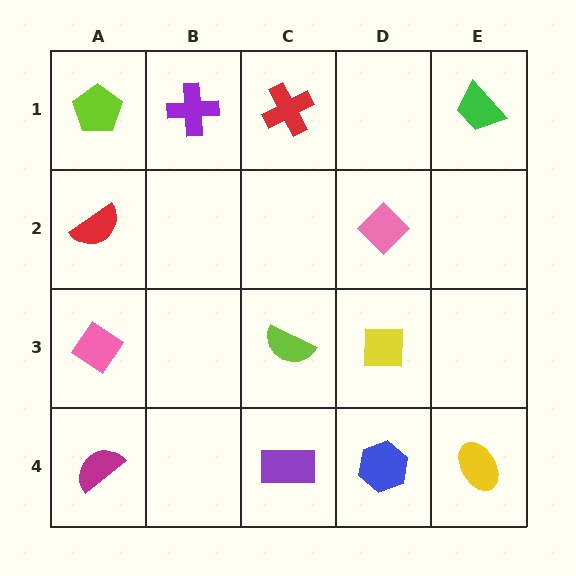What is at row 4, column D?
A blue hexagon.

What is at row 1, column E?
A green trapezoid.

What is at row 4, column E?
A yellow ellipse.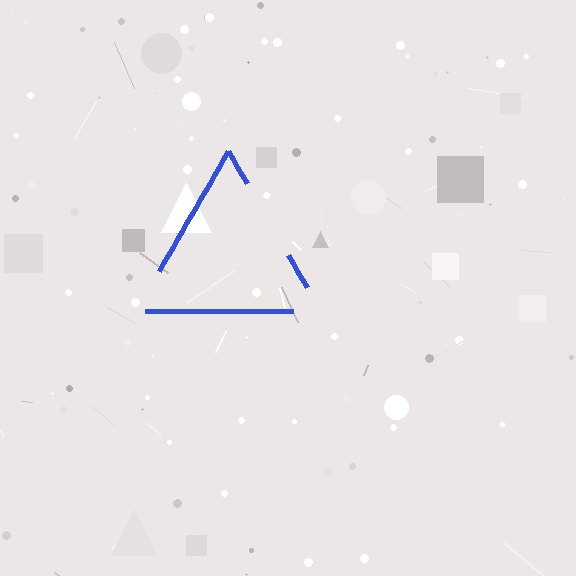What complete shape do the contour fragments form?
The contour fragments form a triangle.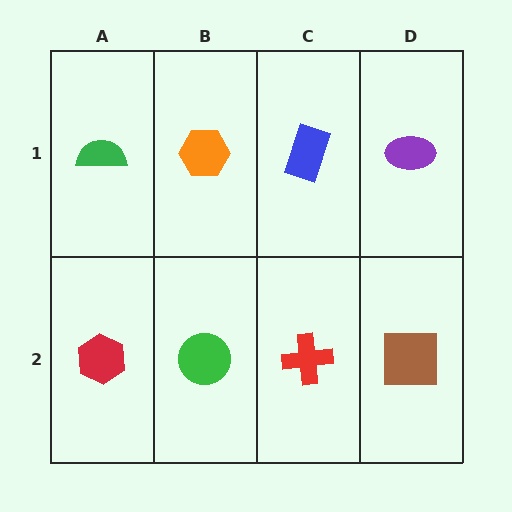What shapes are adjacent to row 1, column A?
A red hexagon (row 2, column A), an orange hexagon (row 1, column B).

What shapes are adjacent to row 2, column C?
A blue rectangle (row 1, column C), a green circle (row 2, column B), a brown square (row 2, column D).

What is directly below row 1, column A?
A red hexagon.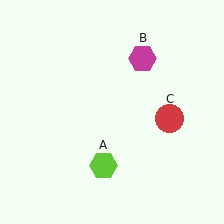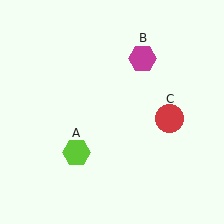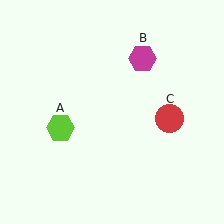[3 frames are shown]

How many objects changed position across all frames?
1 object changed position: lime hexagon (object A).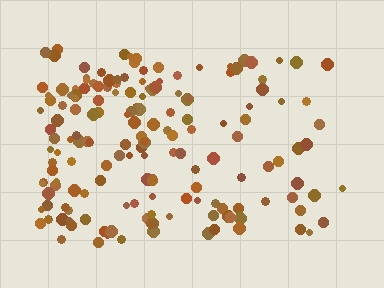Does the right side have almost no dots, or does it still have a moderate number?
Still a moderate number, just noticeably fewer than the left.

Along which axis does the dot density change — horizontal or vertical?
Horizontal.